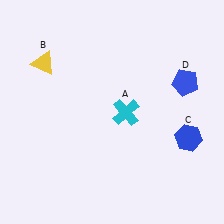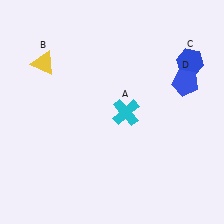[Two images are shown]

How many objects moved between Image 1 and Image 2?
1 object moved between the two images.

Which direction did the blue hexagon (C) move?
The blue hexagon (C) moved up.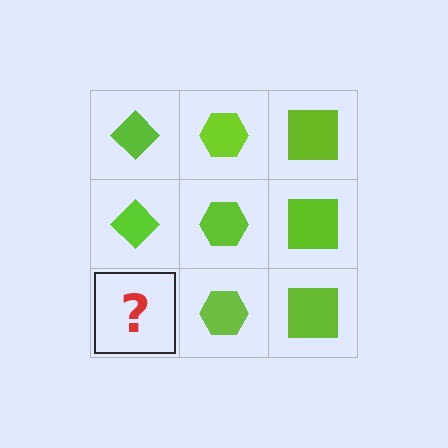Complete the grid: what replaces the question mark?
The question mark should be replaced with a lime diamond.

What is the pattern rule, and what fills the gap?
The rule is that each column has a consistent shape. The gap should be filled with a lime diamond.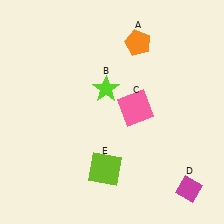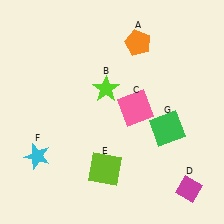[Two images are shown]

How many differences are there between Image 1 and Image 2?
There are 2 differences between the two images.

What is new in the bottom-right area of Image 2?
A green square (G) was added in the bottom-right area of Image 2.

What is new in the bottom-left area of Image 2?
A cyan star (F) was added in the bottom-left area of Image 2.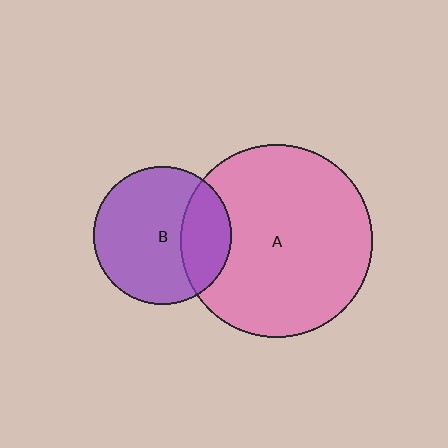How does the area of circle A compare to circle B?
Approximately 1.9 times.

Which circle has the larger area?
Circle A (pink).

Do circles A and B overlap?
Yes.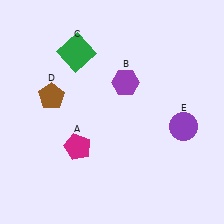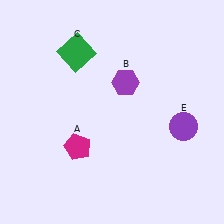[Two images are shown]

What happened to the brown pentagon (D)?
The brown pentagon (D) was removed in Image 2. It was in the top-left area of Image 1.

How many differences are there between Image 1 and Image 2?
There is 1 difference between the two images.